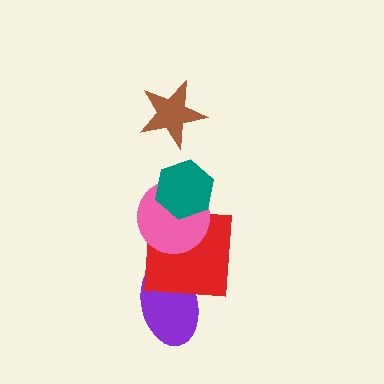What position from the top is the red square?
The red square is 4th from the top.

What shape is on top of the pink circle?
The teal hexagon is on top of the pink circle.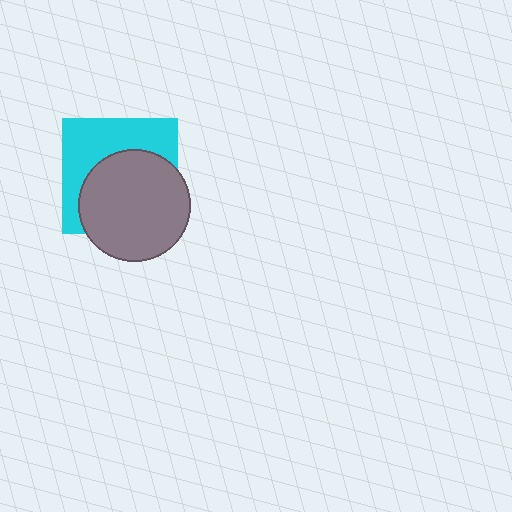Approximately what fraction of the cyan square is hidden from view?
Roughly 55% of the cyan square is hidden behind the gray circle.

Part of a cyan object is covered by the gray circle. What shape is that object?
It is a square.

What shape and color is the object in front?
The object in front is a gray circle.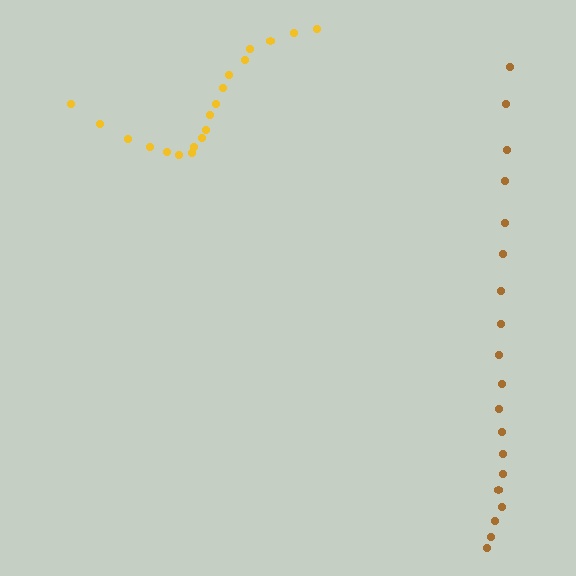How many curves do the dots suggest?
There are 2 distinct paths.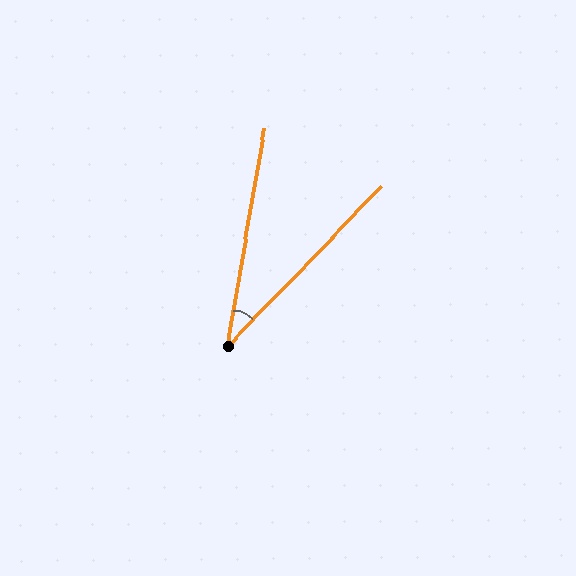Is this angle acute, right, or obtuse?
It is acute.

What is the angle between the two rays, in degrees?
Approximately 34 degrees.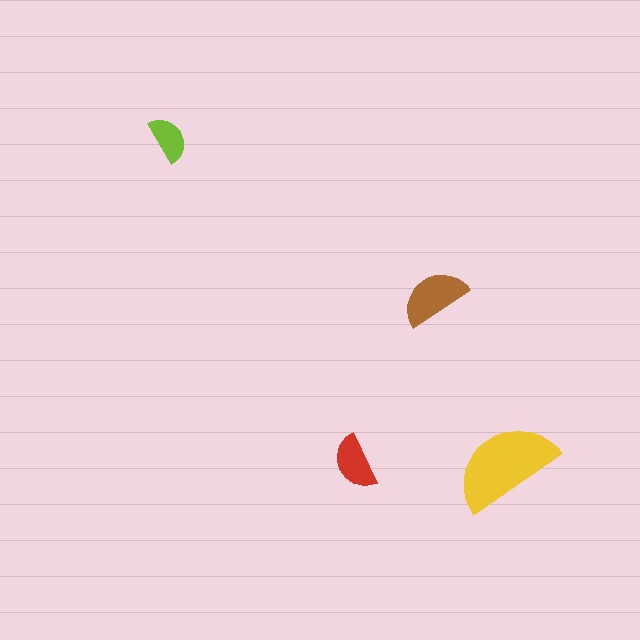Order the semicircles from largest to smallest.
the yellow one, the brown one, the red one, the lime one.